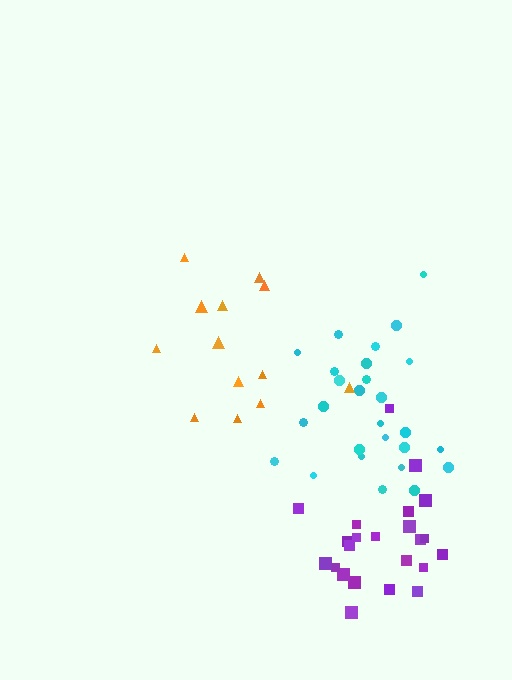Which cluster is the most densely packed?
Purple.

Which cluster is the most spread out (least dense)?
Orange.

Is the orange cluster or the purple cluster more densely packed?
Purple.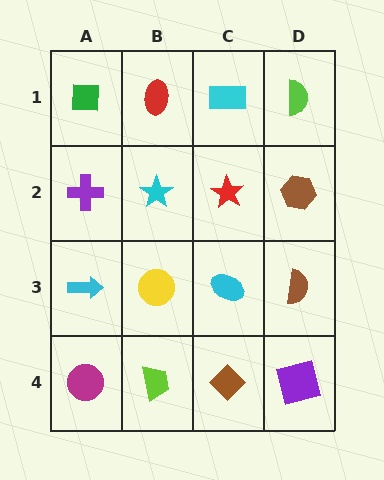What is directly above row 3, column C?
A red star.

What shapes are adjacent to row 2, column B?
A red ellipse (row 1, column B), a yellow circle (row 3, column B), a purple cross (row 2, column A), a red star (row 2, column C).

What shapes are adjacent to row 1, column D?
A brown hexagon (row 2, column D), a cyan rectangle (row 1, column C).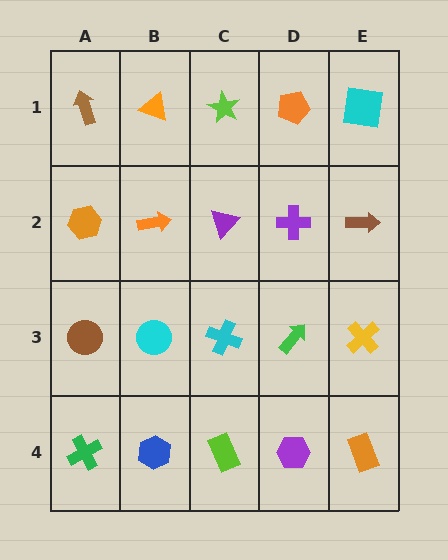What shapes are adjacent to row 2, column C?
A lime star (row 1, column C), a cyan cross (row 3, column C), an orange arrow (row 2, column B), a purple cross (row 2, column D).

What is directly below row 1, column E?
A brown arrow.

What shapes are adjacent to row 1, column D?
A purple cross (row 2, column D), a lime star (row 1, column C), a cyan square (row 1, column E).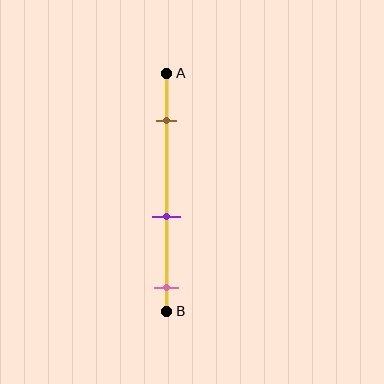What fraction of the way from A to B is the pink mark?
The pink mark is approximately 90% (0.9) of the way from A to B.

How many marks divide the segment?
There are 3 marks dividing the segment.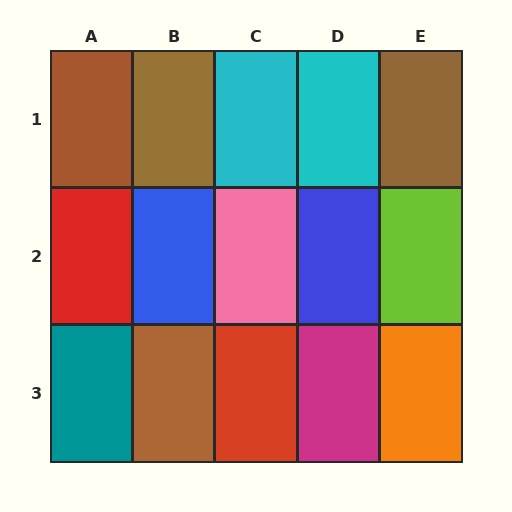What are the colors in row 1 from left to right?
Brown, brown, cyan, cyan, brown.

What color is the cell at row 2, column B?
Blue.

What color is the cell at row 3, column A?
Teal.